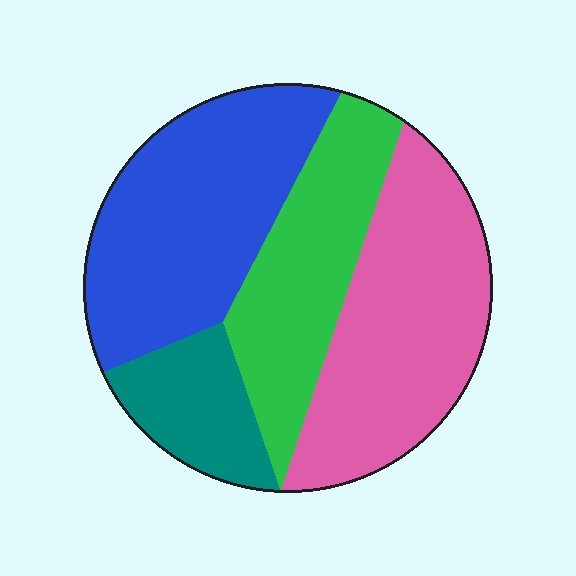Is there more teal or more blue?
Blue.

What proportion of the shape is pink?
Pink takes up between a sixth and a third of the shape.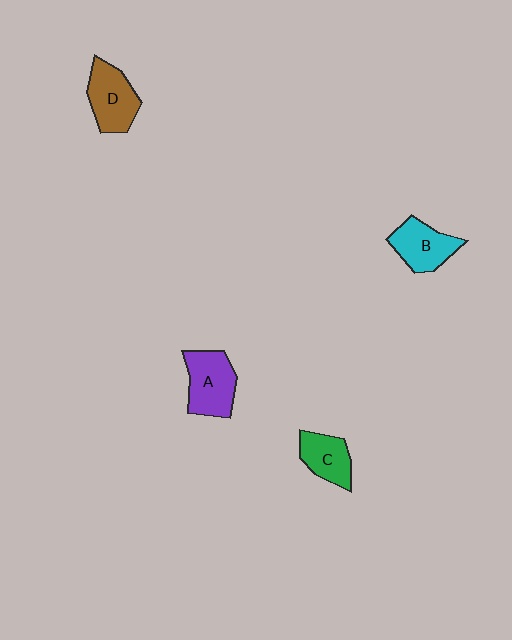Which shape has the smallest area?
Shape C (green).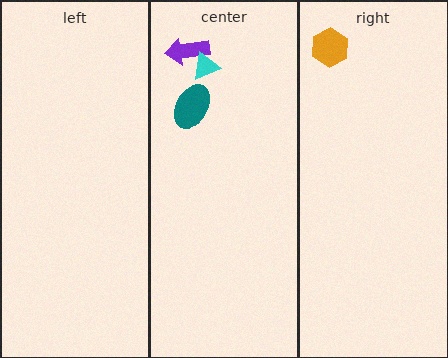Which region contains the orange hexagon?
The right region.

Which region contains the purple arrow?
The center region.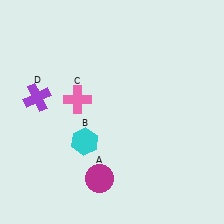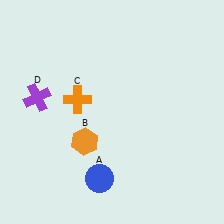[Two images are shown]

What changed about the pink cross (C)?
In Image 1, C is pink. In Image 2, it changed to orange.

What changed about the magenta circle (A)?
In Image 1, A is magenta. In Image 2, it changed to blue.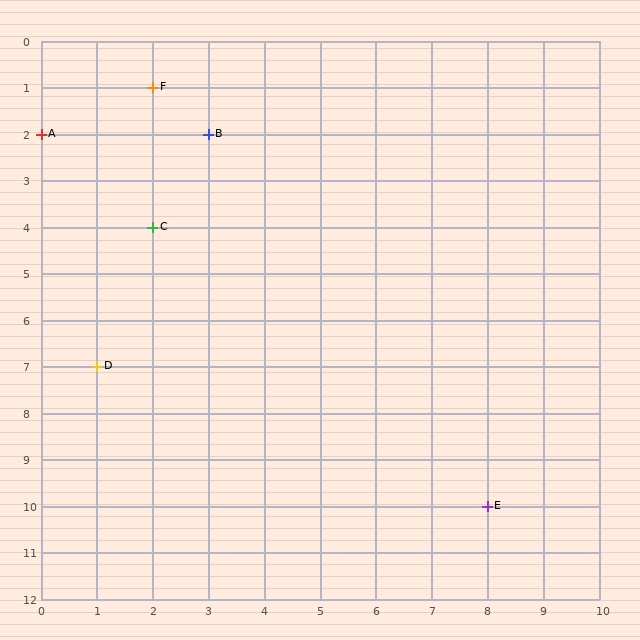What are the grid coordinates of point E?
Point E is at grid coordinates (8, 10).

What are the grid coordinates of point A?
Point A is at grid coordinates (0, 2).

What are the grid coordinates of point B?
Point B is at grid coordinates (3, 2).